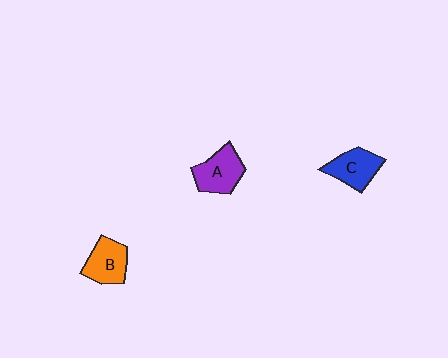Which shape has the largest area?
Shape A (purple).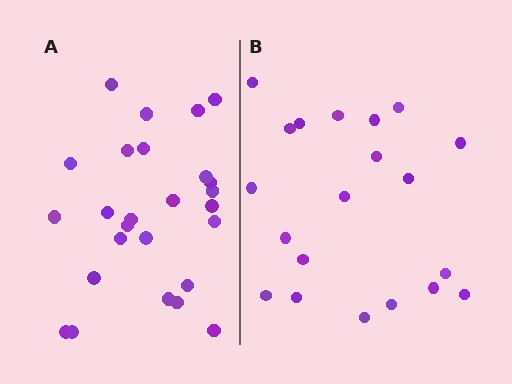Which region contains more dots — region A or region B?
Region A (the left region) has more dots.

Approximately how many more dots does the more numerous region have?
Region A has about 6 more dots than region B.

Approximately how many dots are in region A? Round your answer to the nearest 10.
About 30 dots. (The exact count is 26, which rounds to 30.)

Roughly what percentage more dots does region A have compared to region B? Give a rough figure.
About 30% more.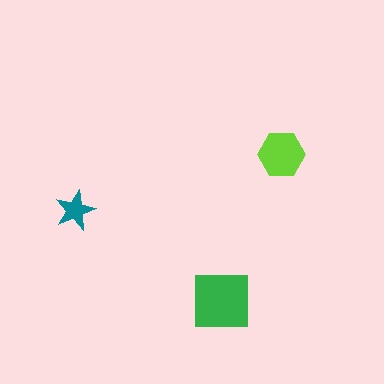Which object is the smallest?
The teal star.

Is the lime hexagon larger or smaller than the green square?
Smaller.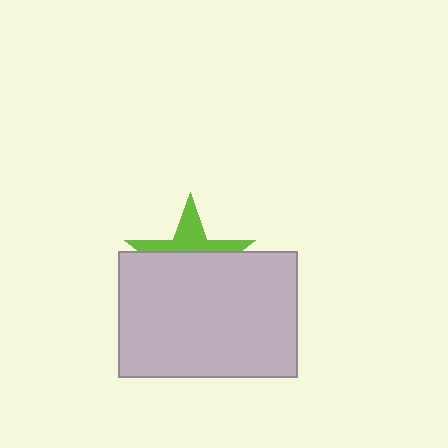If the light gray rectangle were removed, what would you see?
You would see the complete lime star.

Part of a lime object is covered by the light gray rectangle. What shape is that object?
It is a star.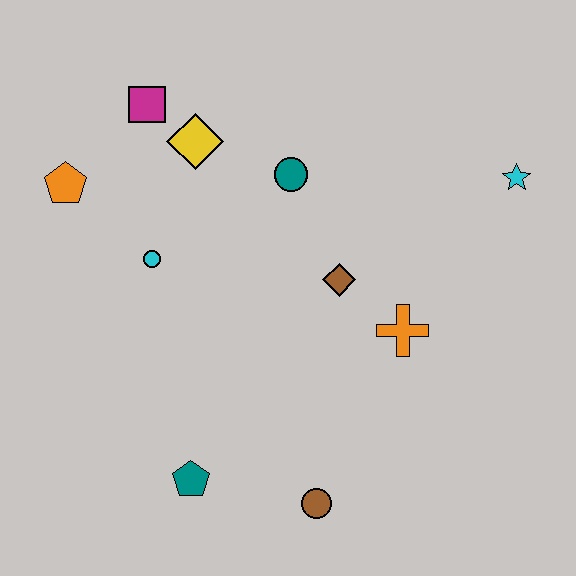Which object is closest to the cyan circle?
The orange pentagon is closest to the cyan circle.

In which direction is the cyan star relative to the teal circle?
The cyan star is to the right of the teal circle.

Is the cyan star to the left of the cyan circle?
No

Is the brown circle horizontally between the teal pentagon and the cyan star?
Yes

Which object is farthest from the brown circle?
The magenta square is farthest from the brown circle.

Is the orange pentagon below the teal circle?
Yes